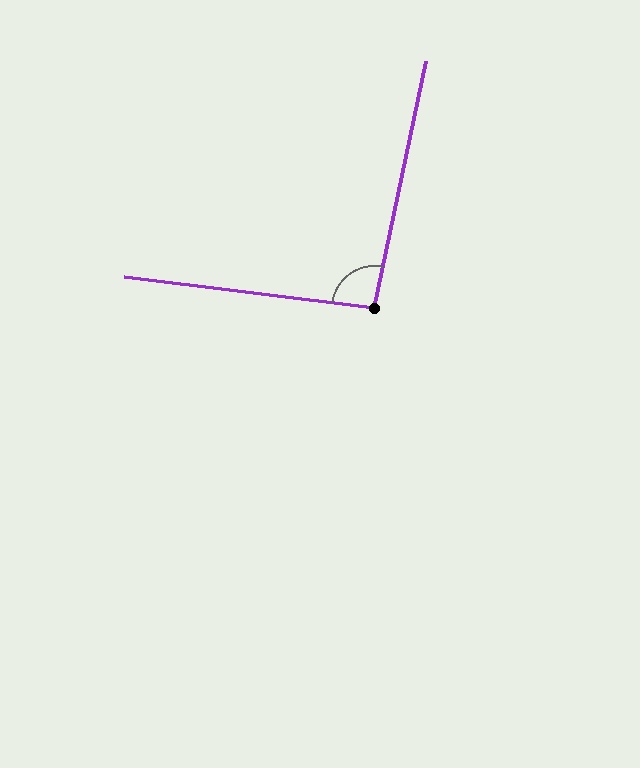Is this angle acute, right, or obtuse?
It is approximately a right angle.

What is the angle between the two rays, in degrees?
Approximately 95 degrees.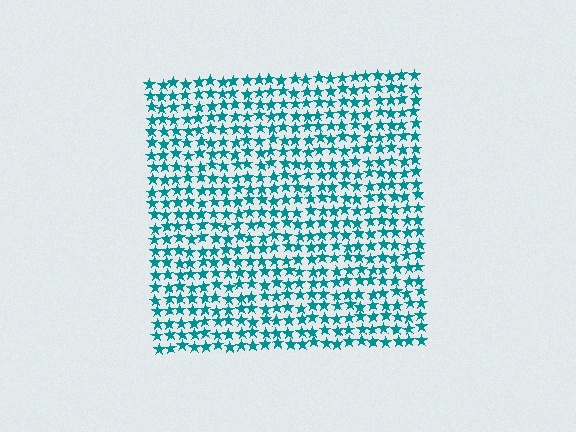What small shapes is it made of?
It is made of small stars.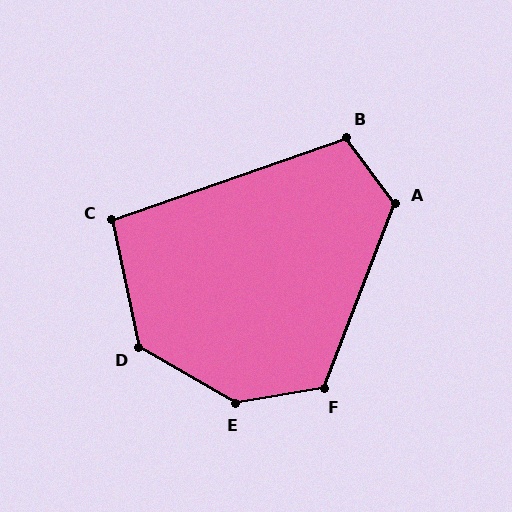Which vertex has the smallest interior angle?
C, at approximately 97 degrees.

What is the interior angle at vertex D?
Approximately 132 degrees (obtuse).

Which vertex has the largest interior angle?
E, at approximately 140 degrees.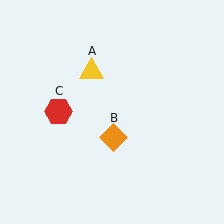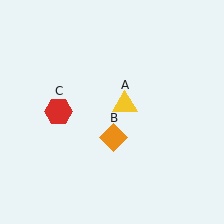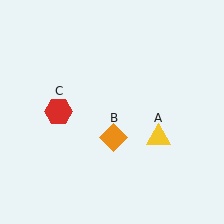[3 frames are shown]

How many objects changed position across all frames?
1 object changed position: yellow triangle (object A).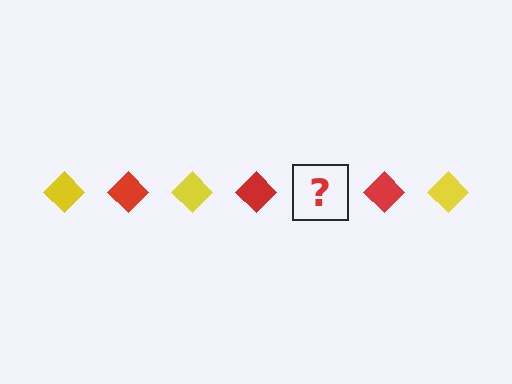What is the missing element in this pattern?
The missing element is a yellow diamond.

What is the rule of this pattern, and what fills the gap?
The rule is that the pattern cycles through yellow, red diamonds. The gap should be filled with a yellow diamond.